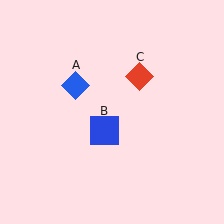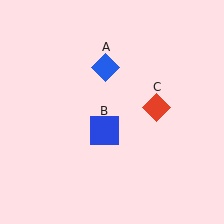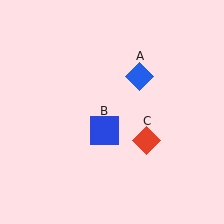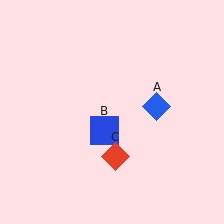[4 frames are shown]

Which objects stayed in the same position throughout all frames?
Blue square (object B) remained stationary.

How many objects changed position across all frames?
2 objects changed position: blue diamond (object A), red diamond (object C).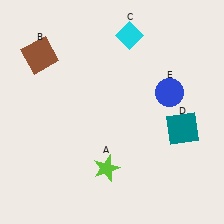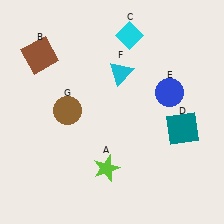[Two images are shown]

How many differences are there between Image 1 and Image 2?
There are 2 differences between the two images.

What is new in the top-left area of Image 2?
A brown circle (G) was added in the top-left area of Image 2.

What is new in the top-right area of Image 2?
A cyan triangle (F) was added in the top-right area of Image 2.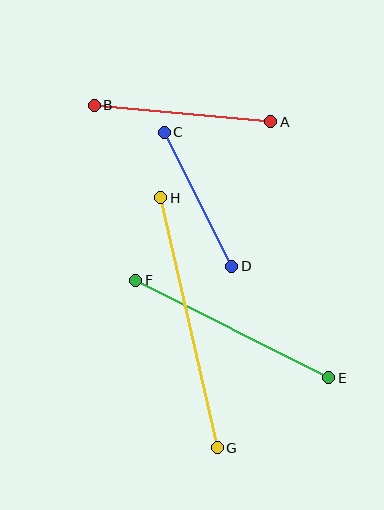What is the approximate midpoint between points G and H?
The midpoint is at approximately (189, 323) pixels.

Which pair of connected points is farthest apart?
Points G and H are farthest apart.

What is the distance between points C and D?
The distance is approximately 150 pixels.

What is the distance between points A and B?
The distance is approximately 177 pixels.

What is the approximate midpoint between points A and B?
The midpoint is at approximately (183, 114) pixels.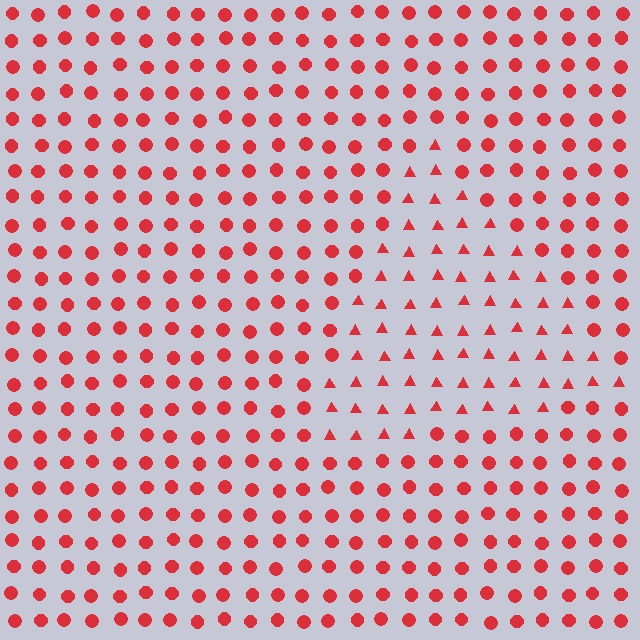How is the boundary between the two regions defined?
The boundary is defined by a change in element shape: triangles inside vs. circles outside. All elements share the same color and spacing.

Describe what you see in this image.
The image is filled with small red elements arranged in a uniform grid. A triangle-shaped region contains triangles, while the surrounding area contains circles. The boundary is defined purely by the change in element shape.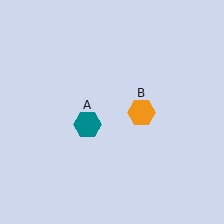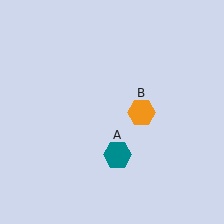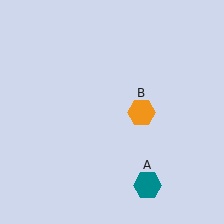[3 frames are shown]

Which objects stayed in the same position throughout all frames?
Orange hexagon (object B) remained stationary.